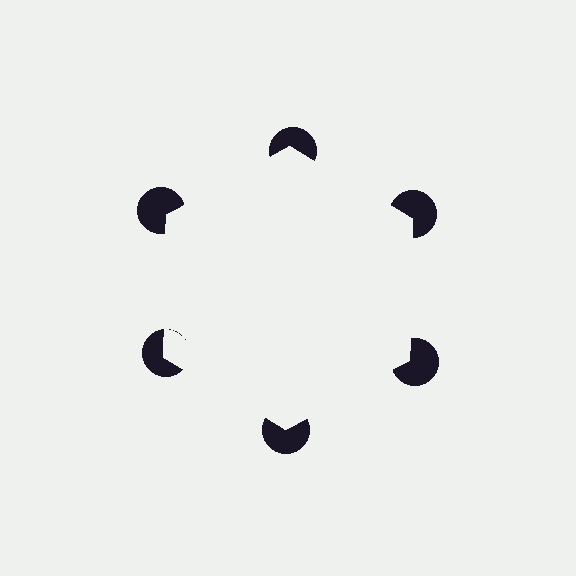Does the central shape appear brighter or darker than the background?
It typically appears slightly brighter than the background, even though no actual brightness change is drawn.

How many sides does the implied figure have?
6 sides.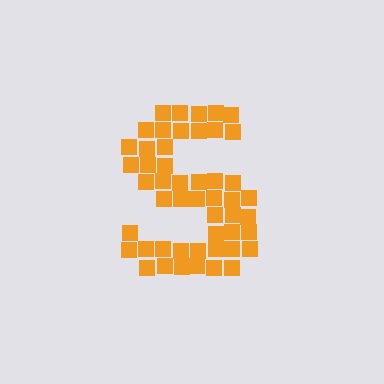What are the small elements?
The small elements are squares.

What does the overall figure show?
The overall figure shows the letter S.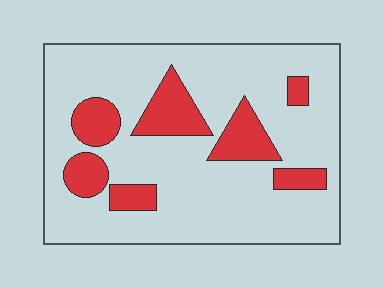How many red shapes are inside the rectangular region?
7.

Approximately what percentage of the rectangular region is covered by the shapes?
Approximately 20%.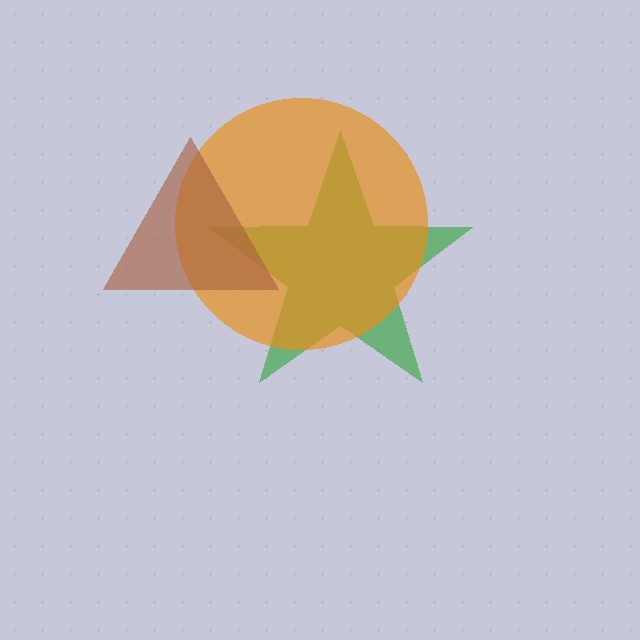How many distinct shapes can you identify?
There are 3 distinct shapes: a green star, an orange circle, a brown triangle.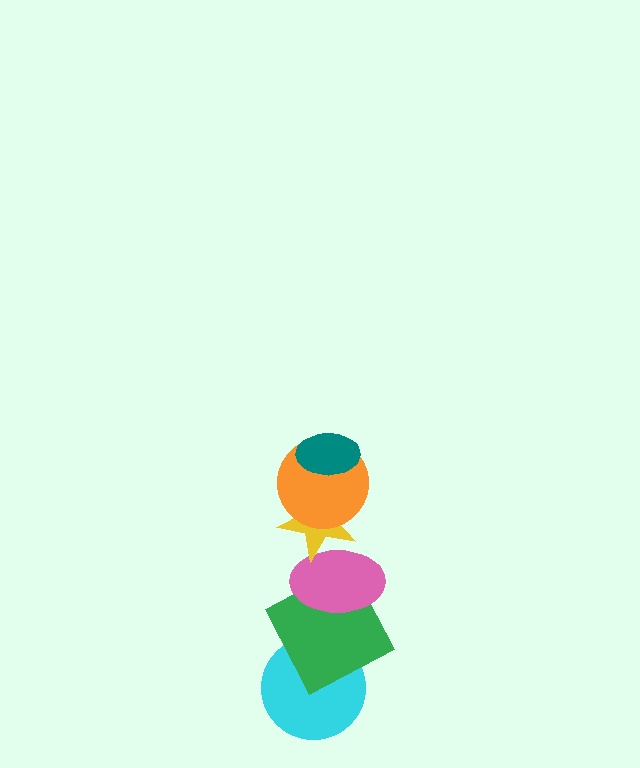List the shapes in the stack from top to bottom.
From top to bottom: the teal ellipse, the orange circle, the yellow star, the pink ellipse, the green square, the cyan circle.